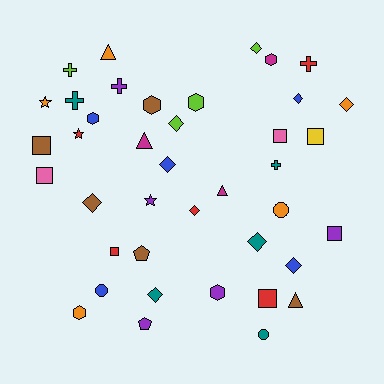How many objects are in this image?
There are 40 objects.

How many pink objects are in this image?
There are 2 pink objects.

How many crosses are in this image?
There are 5 crosses.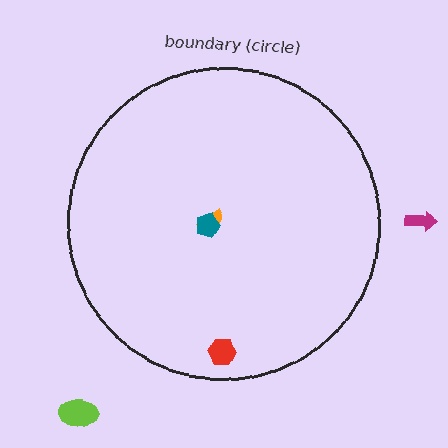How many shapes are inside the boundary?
3 inside, 2 outside.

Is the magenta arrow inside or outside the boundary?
Outside.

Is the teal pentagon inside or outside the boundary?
Inside.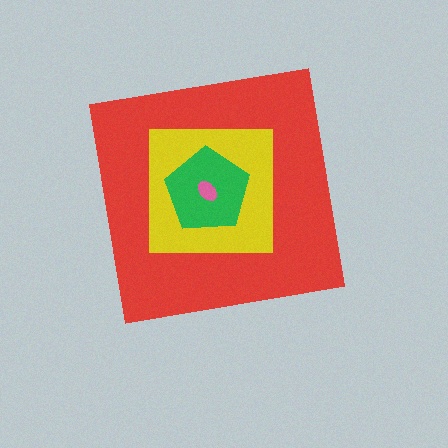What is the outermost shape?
The red square.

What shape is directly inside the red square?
The yellow square.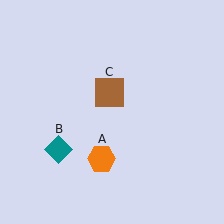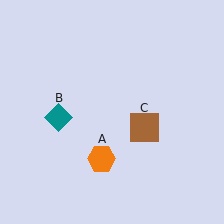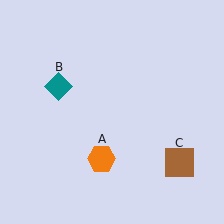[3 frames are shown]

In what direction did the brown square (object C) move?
The brown square (object C) moved down and to the right.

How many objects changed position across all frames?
2 objects changed position: teal diamond (object B), brown square (object C).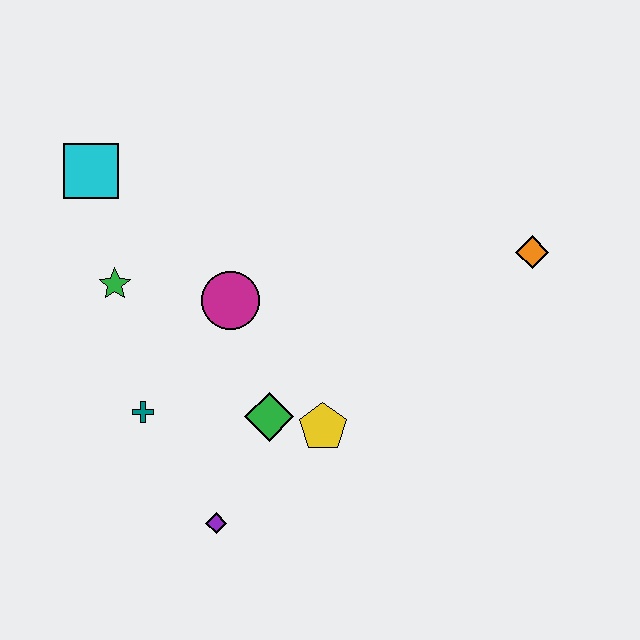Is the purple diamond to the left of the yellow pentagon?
Yes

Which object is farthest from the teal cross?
The orange diamond is farthest from the teal cross.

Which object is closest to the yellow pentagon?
The green diamond is closest to the yellow pentagon.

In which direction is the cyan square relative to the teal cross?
The cyan square is above the teal cross.